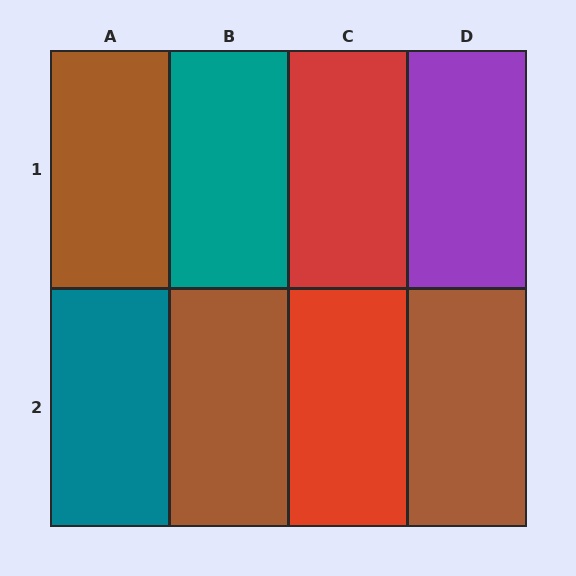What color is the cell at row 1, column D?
Purple.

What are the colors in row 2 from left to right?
Teal, brown, red, brown.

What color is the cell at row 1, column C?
Red.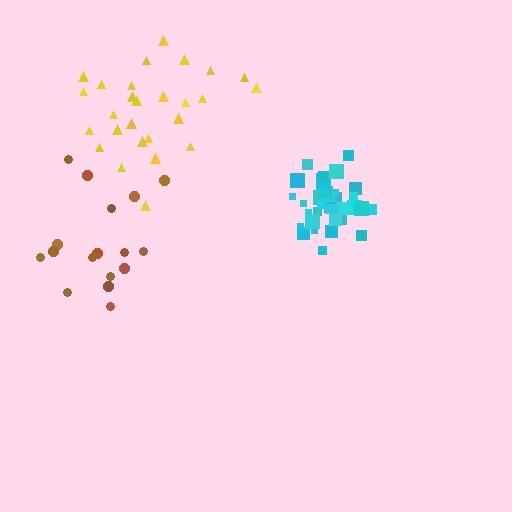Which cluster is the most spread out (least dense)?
Brown.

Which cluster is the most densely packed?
Cyan.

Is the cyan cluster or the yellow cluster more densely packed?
Cyan.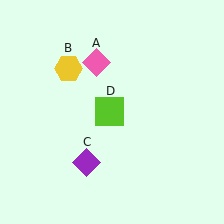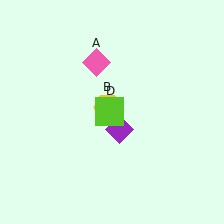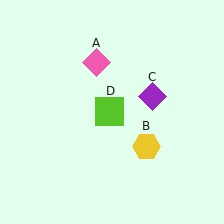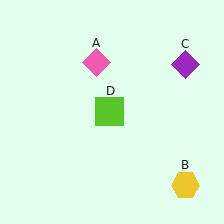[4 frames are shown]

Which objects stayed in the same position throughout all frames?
Pink diamond (object A) and lime square (object D) remained stationary.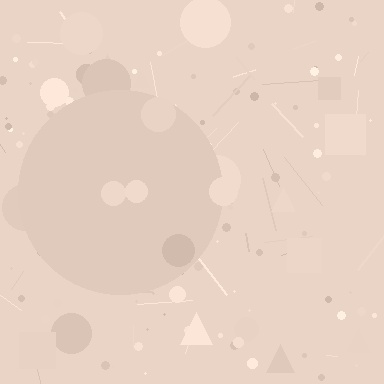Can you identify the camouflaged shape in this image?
The camouflaged shape is a circle.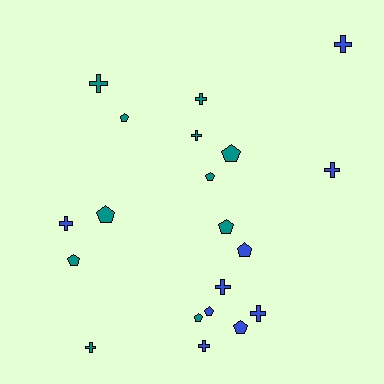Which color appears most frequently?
Teal, with 11 objects.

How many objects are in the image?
There are 20 objects.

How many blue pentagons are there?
There are 3 blue pentagons.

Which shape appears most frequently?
Cross, with 10 objects.